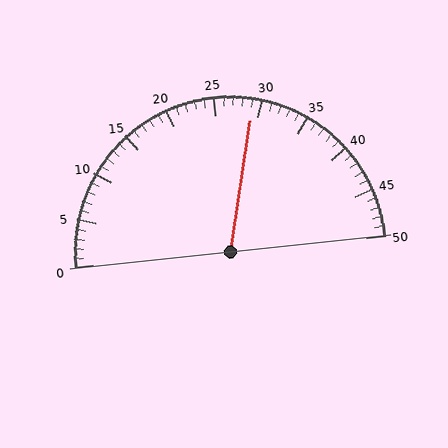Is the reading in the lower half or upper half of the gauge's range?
The reading is in the upper half of the range (0 to 50).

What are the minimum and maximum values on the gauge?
The gauge ranges from 0 to 50.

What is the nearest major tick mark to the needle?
The nearest major tick mark is 30.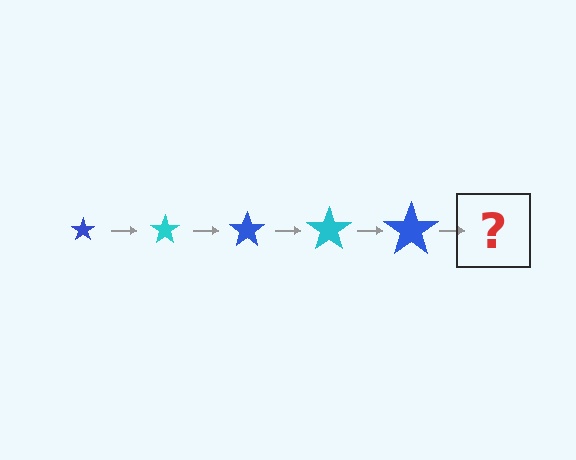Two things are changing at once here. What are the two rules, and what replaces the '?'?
The two rules are that the star grows larger each step and the color cycles through blue and cyan. The '?' should be a cyan star, larger than the previous one.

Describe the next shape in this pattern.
It should be a cyan star, larger than the previous one.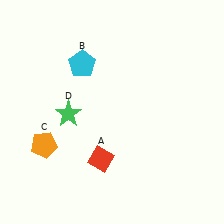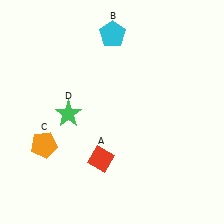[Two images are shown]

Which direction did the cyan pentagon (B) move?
The cyan pentagon (B) moved right.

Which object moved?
The cyan pentagon (B) moved right.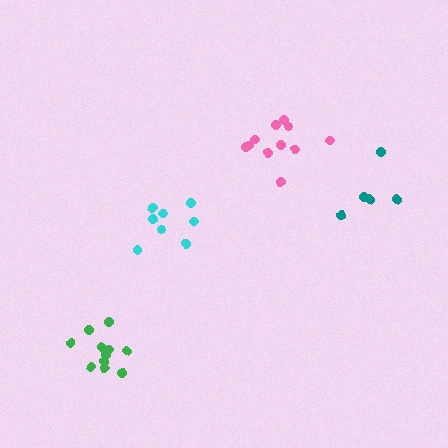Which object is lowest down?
The green cluster is bottommost.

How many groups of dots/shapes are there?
There are 4 groups.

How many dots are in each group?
Group 1: 8 dots, Group 2: 11 dots, Group 3: 5 dots, Group 4: 11 dots (35 total).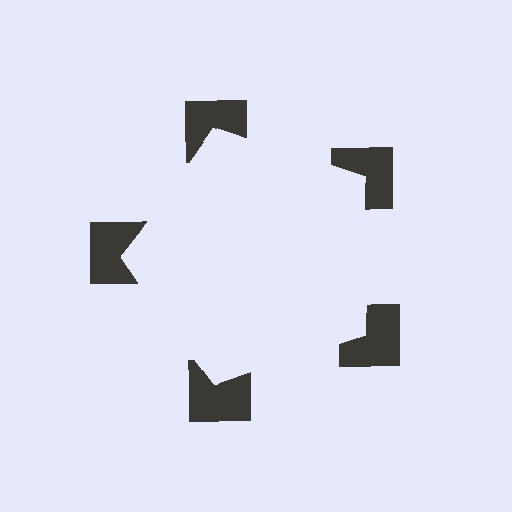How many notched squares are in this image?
There are 5 — one at each vertex of the illusory pentagon.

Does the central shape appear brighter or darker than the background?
It typically appears slightly brighter than the background, even though no actual brightness change is drawn.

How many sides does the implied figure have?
5 sides.